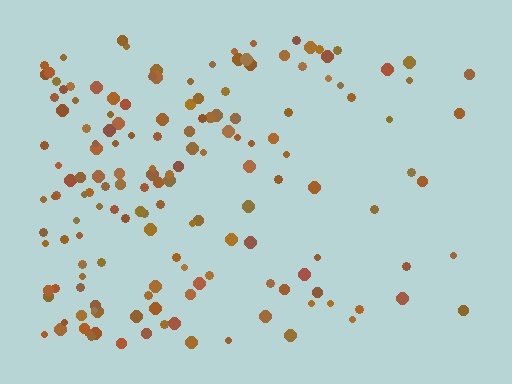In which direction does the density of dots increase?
From right to left, with the left side densest.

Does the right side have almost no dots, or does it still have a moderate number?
Still a moderate number, just noticeably fewer than the left.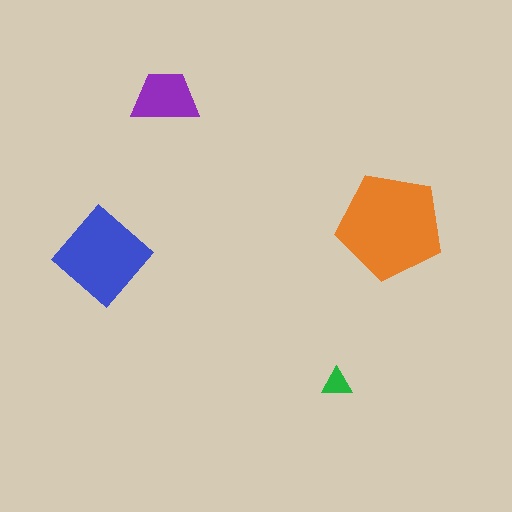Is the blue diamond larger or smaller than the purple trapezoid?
Larger.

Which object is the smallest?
The green triangle.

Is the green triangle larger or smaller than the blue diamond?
Smaller.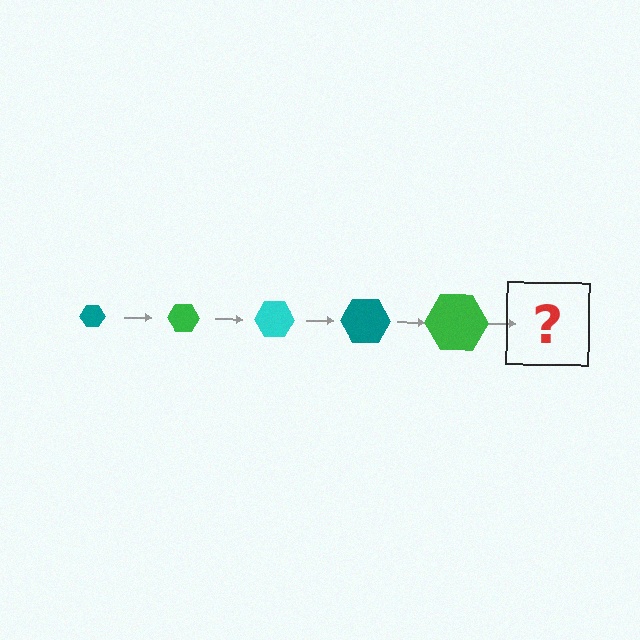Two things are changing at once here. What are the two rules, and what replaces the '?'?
The two rules are that the hexagon grows larger each step and the color cycles through teal, green, and cyan. The '?' should be a cyan hexagon, larger than the previous one.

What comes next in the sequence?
The next element should be a cyan hexagon, larger than the previous one.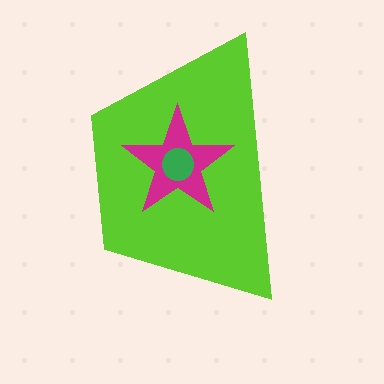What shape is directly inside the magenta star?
The green circle.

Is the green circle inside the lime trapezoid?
Yes.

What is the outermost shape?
The lime trapezoid.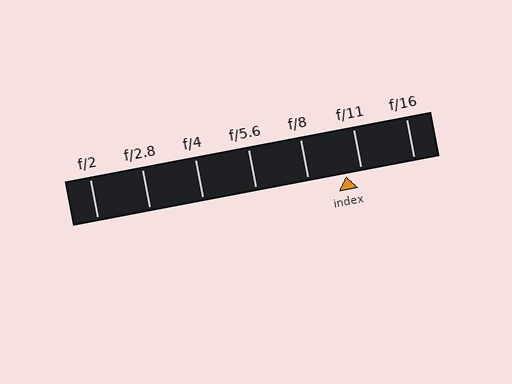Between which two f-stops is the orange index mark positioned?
The index mark is between f/8 and f/11.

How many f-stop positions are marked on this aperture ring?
There are 7 f-stop positions marked.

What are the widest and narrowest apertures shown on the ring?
The widest aperture shown is f/2 and the narrowest is f/16.